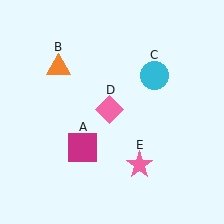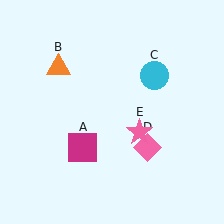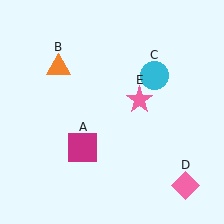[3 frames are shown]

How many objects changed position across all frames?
2 objects changed position: pink diamond (object D), pink star (object E).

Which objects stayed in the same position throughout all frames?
Magenta square (object A) and orange triangle (object B) and cyan circle (object C) remained stationary.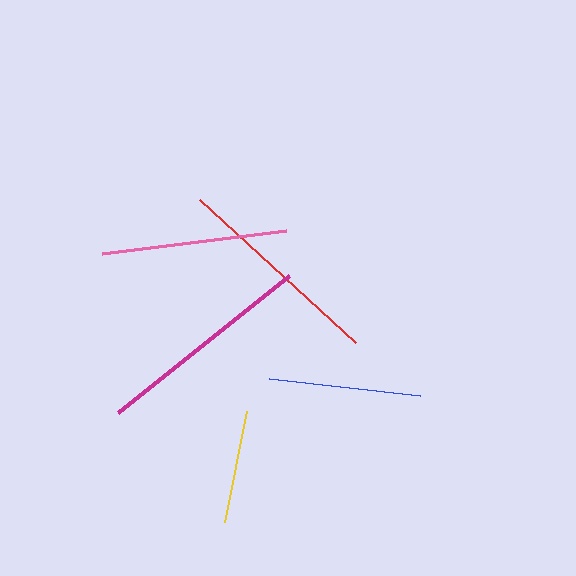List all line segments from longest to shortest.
From longest to shortest: magenta, red, pink, blue, yellow.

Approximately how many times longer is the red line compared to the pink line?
The red line is approximately 1.1 times the length of the pink line.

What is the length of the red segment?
The red segment is approximately 211 pixels long.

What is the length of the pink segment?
The pink segment is approximately 185 pixels long.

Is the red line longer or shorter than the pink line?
The red line is longer than the pink line.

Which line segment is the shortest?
The yellow line is the shortest at approximately 113 pixels.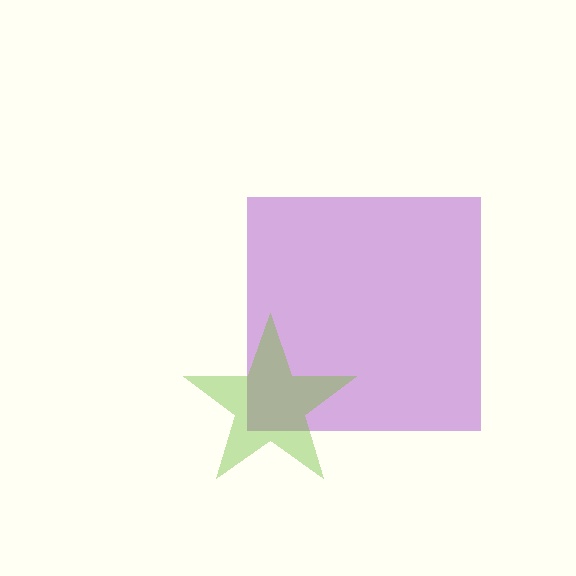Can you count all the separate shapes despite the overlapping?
Yes, there are 2 separate shapes.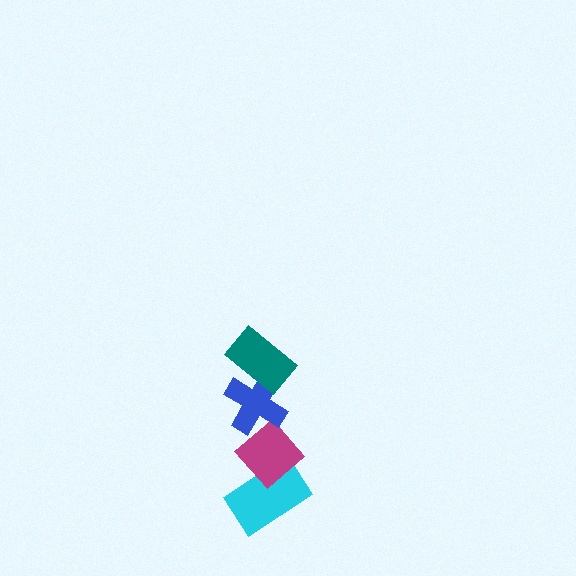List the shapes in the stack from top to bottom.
From top to bottom: the teal rectangle, the blue cross, the magenta diamond, the cyan rectangle.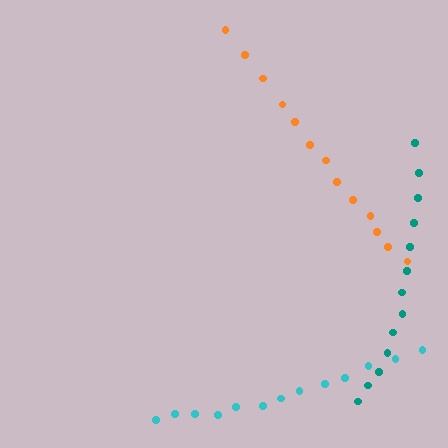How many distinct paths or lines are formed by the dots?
There are 3 distinct paths.